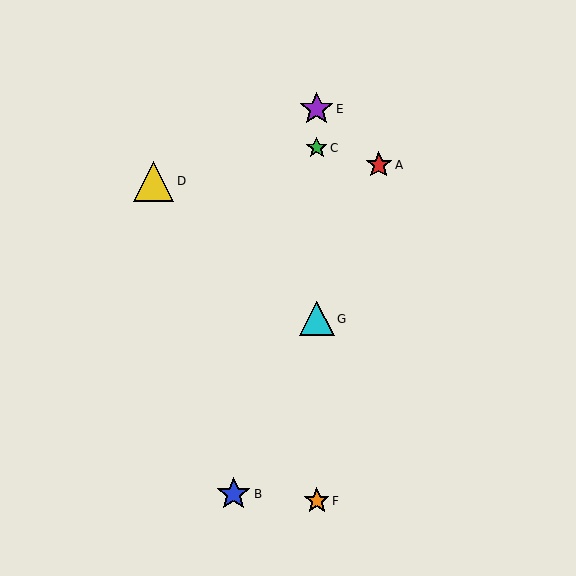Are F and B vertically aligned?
No, F is at x≈317 and B is at x≈234.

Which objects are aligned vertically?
Objects C, E, F, G are aligned vertically.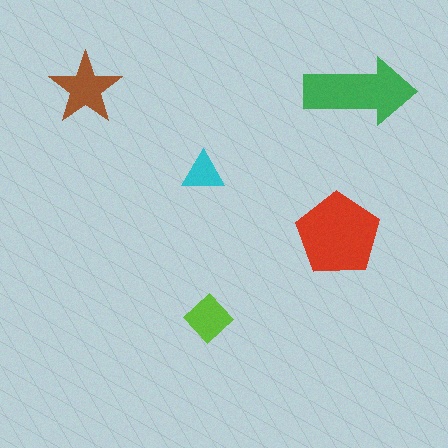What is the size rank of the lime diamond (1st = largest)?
4th.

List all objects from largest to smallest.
The red pentagon, the green arrow, the brown star, the lime diamond, the cyan triangle.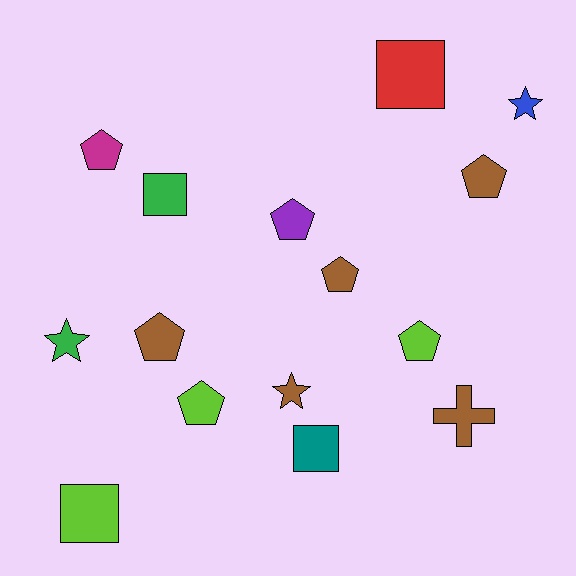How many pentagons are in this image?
There are 7 pentagons.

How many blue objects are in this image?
There is 1 blue object.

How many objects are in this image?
There are 15 objects.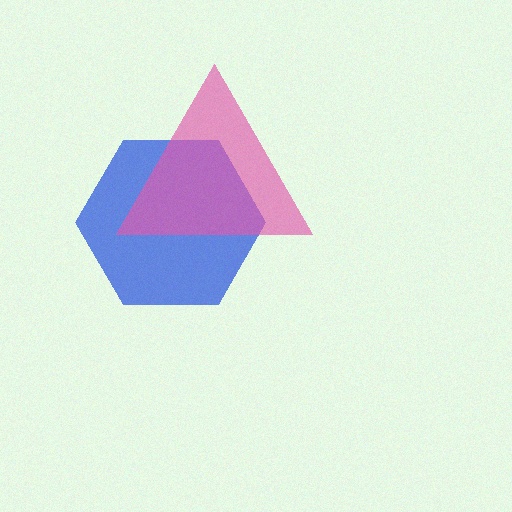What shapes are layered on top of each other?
The layered shapes are: a blue hexagon, a pink triangle.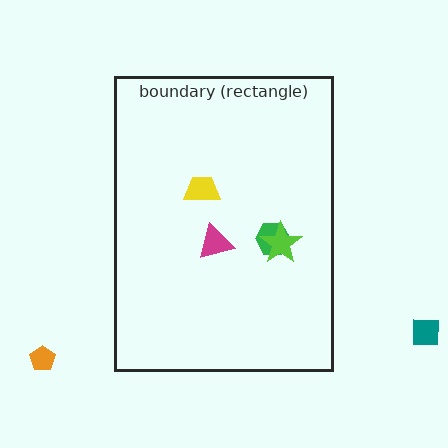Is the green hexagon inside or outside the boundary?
Inside.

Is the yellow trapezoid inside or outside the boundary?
Inside.